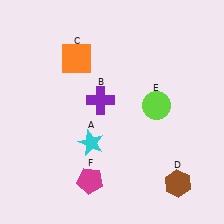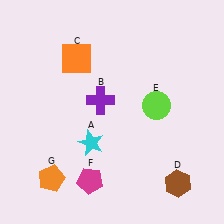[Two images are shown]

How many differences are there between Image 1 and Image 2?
There is 1 difference between the two images.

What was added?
An orange pentagon (G) was added in Image 2.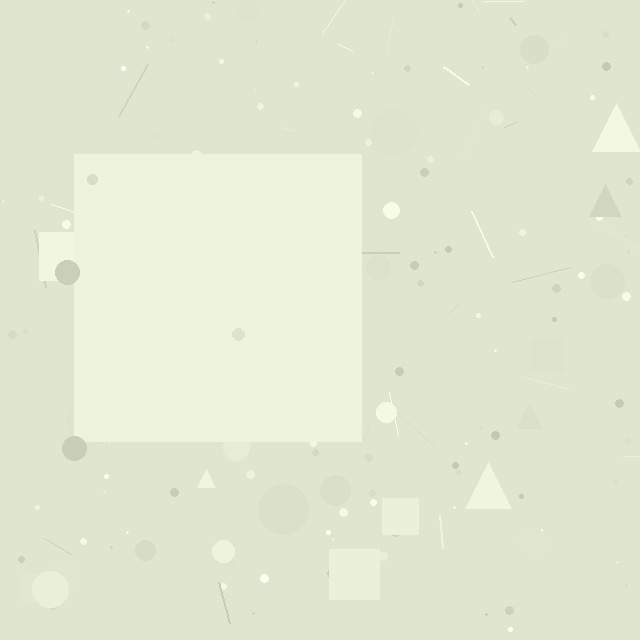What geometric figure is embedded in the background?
A square is embedded in the background.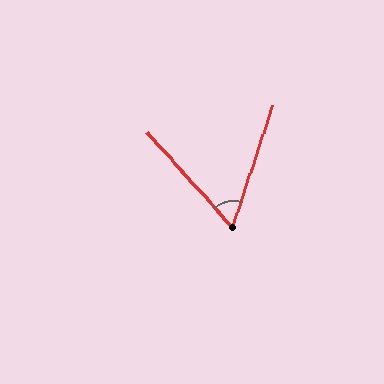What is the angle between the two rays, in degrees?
Approximately 60 degrees.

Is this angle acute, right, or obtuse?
It is acute.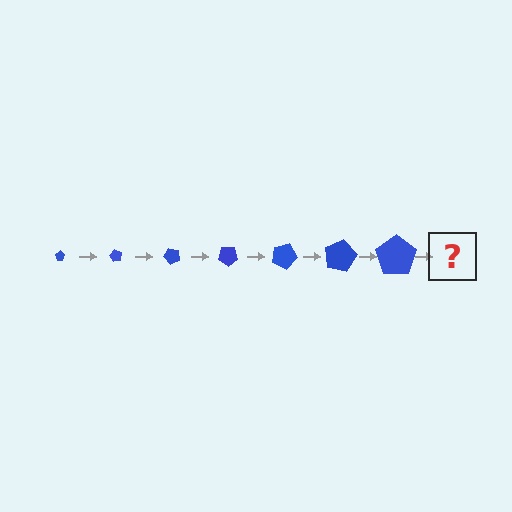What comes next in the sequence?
The next element should be a pentagon, larger than the previous one and rotated 420 degrees from the start.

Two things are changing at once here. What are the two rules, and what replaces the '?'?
The two rules are that the pentagon grows larger each step and it rotates 60 degrees each step. The '?' should be a pentagon, larger than the previous one and rotated 420 degrees from the start.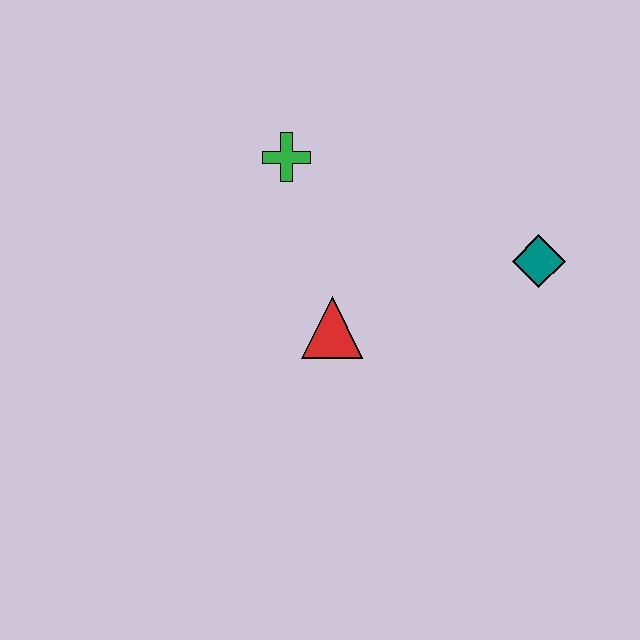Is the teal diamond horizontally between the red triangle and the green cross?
No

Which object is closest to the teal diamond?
The red triangle is closest to the teal diamond.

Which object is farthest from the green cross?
The teal diamond is farthest from the green cross.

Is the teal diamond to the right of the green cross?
Yes